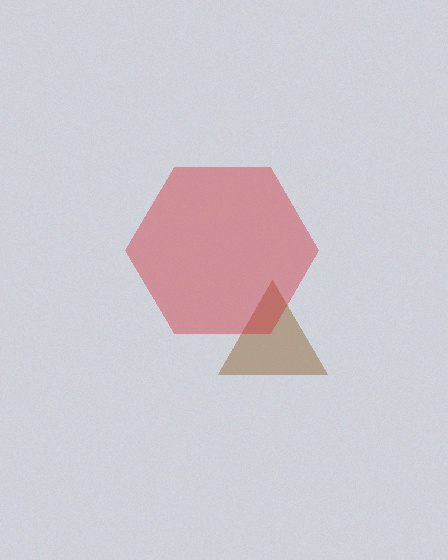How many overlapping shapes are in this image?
There are 2 overlapping shapes in the image.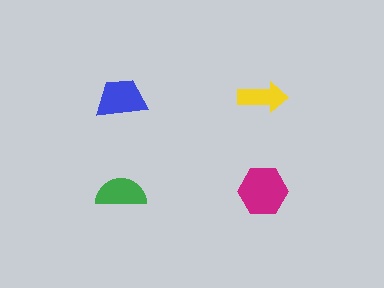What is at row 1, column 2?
A yellow arrow.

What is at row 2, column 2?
A magenta hexagon.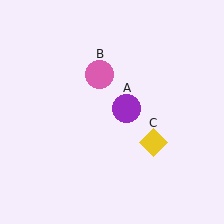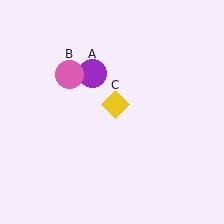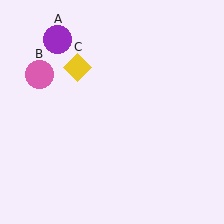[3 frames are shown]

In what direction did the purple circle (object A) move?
The purple circle (object A) moved up and to the left.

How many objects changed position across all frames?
3 objects changed position: purple circle (object A), pink circle (object B), yellow diamond (object C).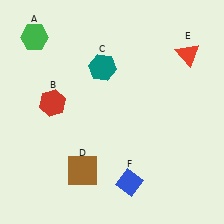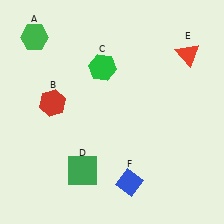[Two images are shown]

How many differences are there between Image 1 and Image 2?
There are 2 differences between the two images.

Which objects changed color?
C changed from teal to green. D changed from brown to green.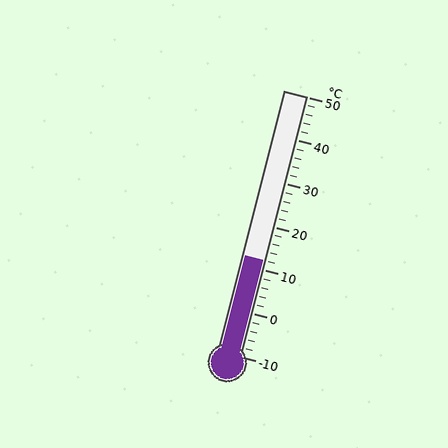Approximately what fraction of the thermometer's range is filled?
The thermometer is filled to approximately 35% of its range.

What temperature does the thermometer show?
The thermometer shows approximately 12°C.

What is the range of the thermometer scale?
The thermometer scale ranges from -10°C to 50°C.